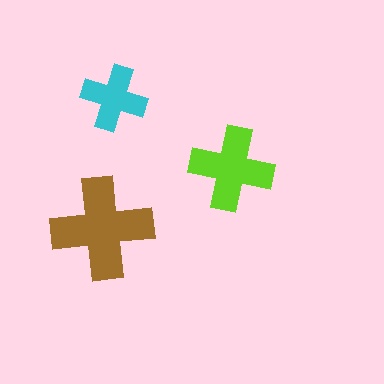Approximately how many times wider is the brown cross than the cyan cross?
About 1.5 times wider.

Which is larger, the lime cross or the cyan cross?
The lime one.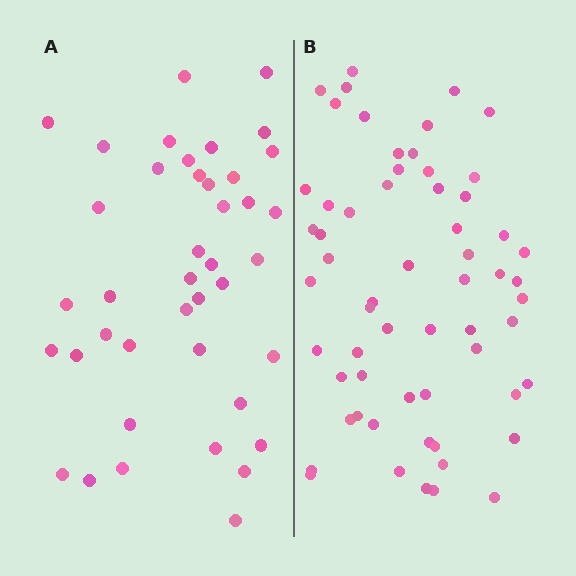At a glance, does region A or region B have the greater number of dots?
Region B (the right region) has more dots.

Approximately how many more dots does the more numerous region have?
Region B has approximately 20 more dots than region A.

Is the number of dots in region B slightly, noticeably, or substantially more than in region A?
Region B has substantially more. The ratio is roughly 1.5 to 1.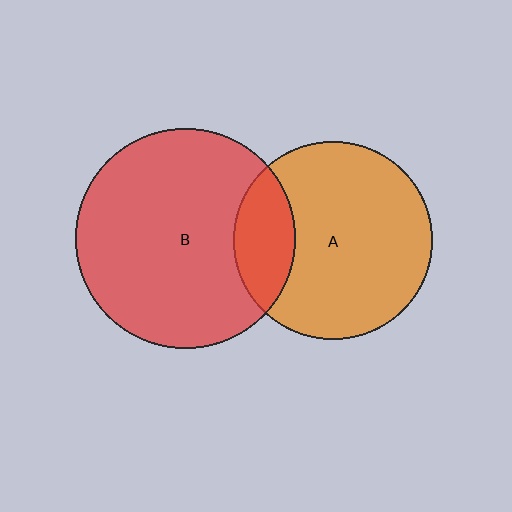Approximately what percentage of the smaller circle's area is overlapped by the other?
Approximately 20%.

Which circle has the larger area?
Circle B (red).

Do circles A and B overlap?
Yes.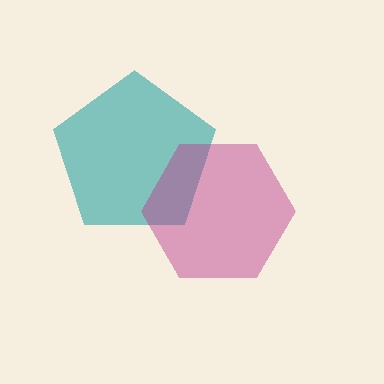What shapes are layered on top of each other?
The layered shapes are: a teal pentagon, a magenta hexagon.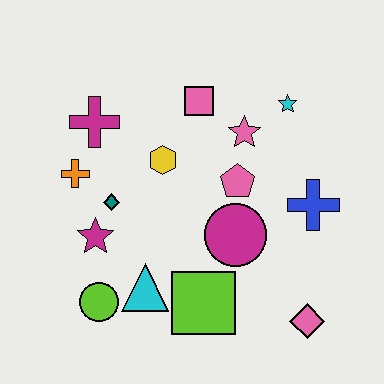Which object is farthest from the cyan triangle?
The cyan star is farthest from the cyan triangle.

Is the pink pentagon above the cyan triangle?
Yes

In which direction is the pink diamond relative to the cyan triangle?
The pink diamond is to the right of the cyan triangle.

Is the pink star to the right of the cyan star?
No